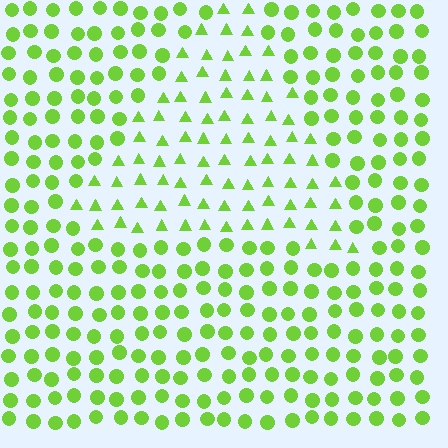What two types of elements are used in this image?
The image uses triangles inside the triangle region and circles outside it.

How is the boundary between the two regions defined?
The boundary is defined by a change in element shape: triangles inside vs. circles outside. All elements share the same color and spacing.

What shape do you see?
I see a triangle.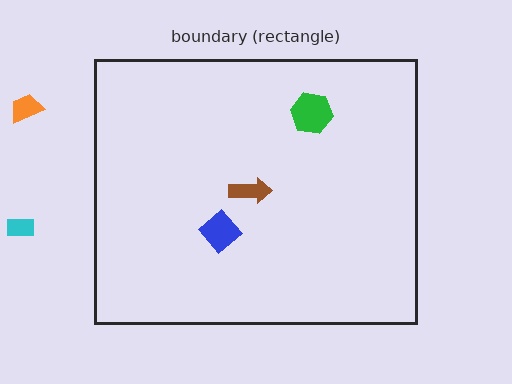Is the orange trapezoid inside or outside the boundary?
Outside.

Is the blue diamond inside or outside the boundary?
Inside.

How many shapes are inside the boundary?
3 inside, 2 outside.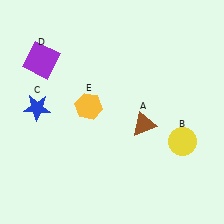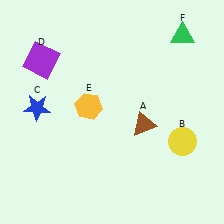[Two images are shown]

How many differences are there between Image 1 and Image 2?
There is 1 difference between the two images.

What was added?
A green triangle (F) was added in Image 2.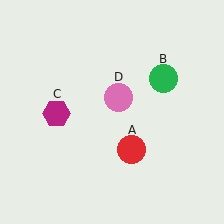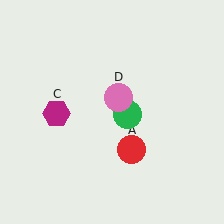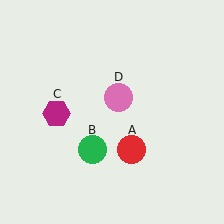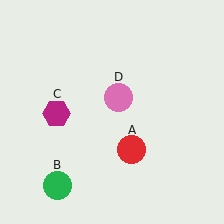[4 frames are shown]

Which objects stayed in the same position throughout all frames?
Red circle (object A) and magenta hexagon (object C) and pink circle (object D) remained stationary.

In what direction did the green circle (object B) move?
The green circle (object B) moved down and to the left.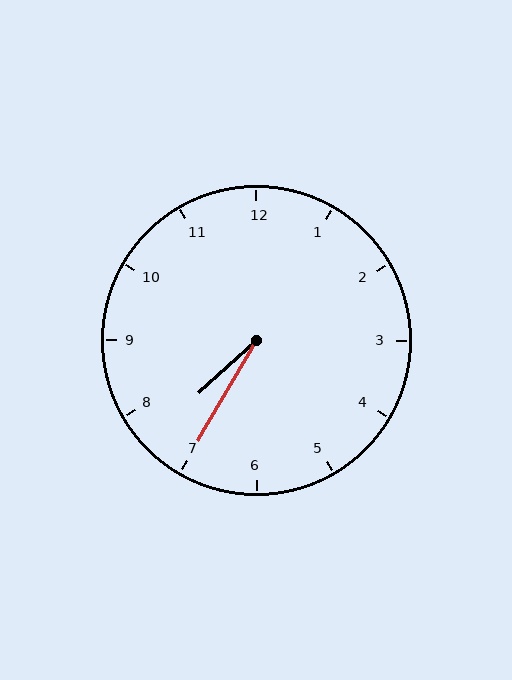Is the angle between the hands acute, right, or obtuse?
It is acute.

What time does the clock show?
7:35.